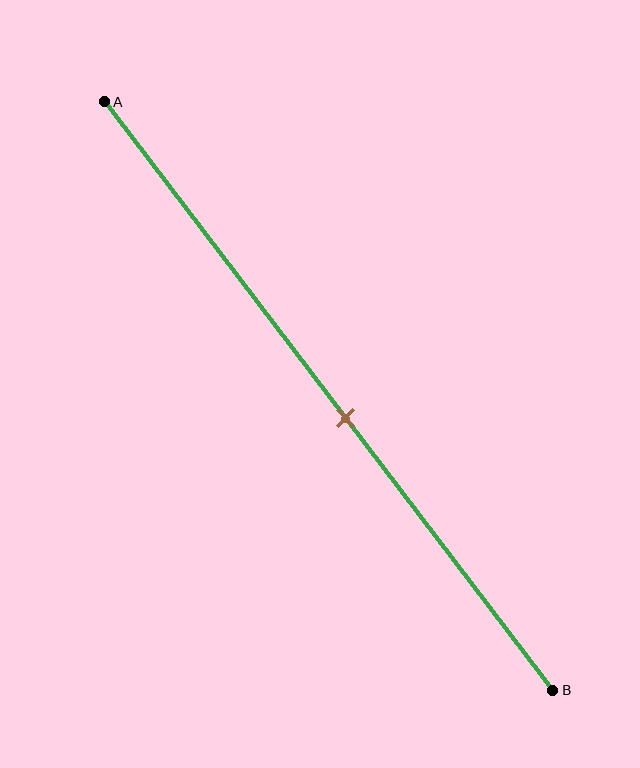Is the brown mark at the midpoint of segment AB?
No, the mark is at about 55% from A, not at the 50% midpoint.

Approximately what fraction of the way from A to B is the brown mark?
The brown mark is approximately 55% of the way from A to B.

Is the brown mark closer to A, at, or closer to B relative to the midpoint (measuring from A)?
The brown mark is closer to point B than the midpoint of segment AB.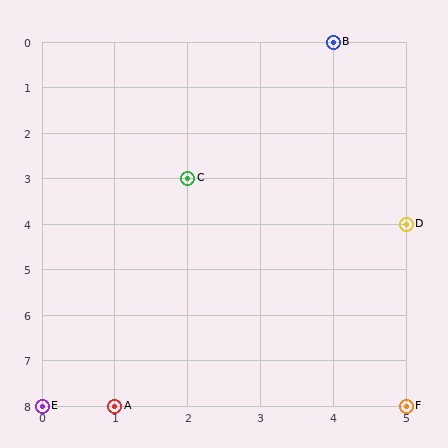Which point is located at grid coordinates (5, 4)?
Point D is at (5, 4).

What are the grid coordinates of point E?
Point E is at grid coordinates (0, 8).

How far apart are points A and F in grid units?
Points A and F are 4 columns apart.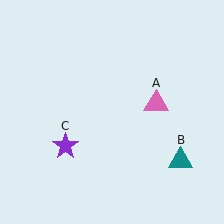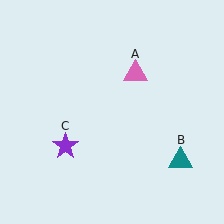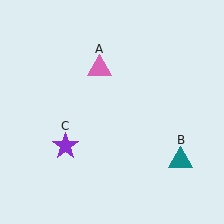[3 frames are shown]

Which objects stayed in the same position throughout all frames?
Teal triangle (object B) and purple star (object C) remained stationary.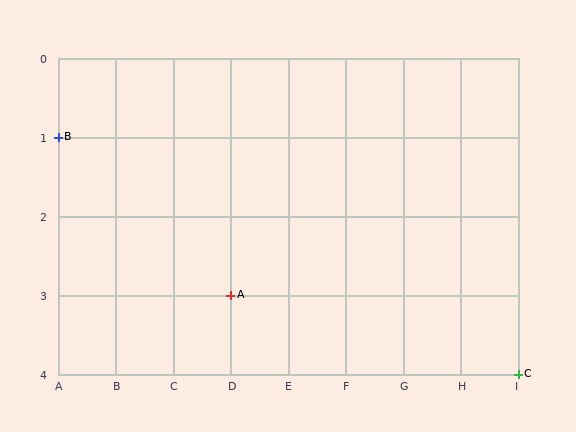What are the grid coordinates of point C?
Point C is at grid coordinates (I, 4).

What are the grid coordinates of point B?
Point B is at grid coordinates (A, 1).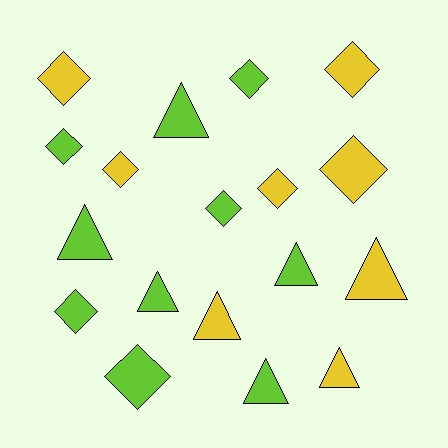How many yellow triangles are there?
There are 3 yellow triangles.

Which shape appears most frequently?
Diamond, with 10 objects.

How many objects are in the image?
There are 18 objects.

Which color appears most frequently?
Lime, with 10 objects.